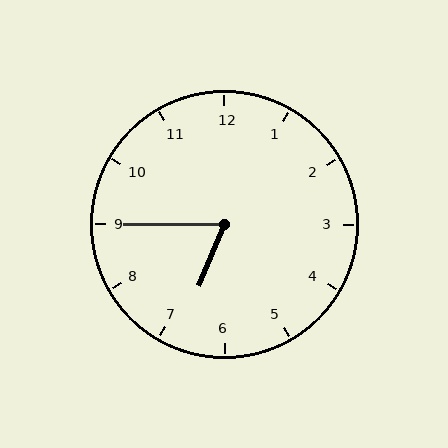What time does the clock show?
6:45.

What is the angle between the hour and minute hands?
Approximately 68 degrees.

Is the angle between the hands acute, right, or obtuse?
It is acute.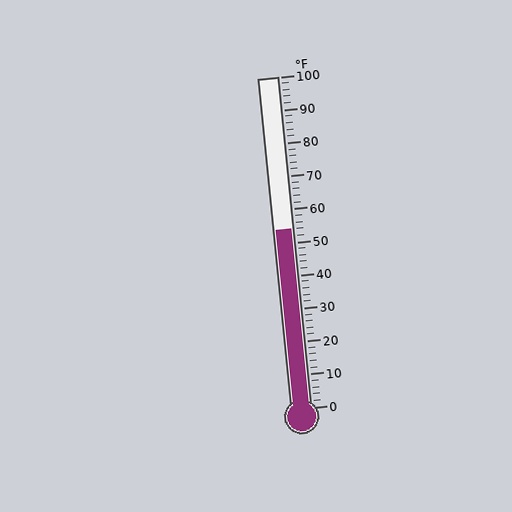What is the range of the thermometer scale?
The thermometer scale ranges from 0°F to 100°F.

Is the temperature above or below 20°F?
The temperature is above 20°F.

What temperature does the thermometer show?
The thermometer shows approximately 54°F.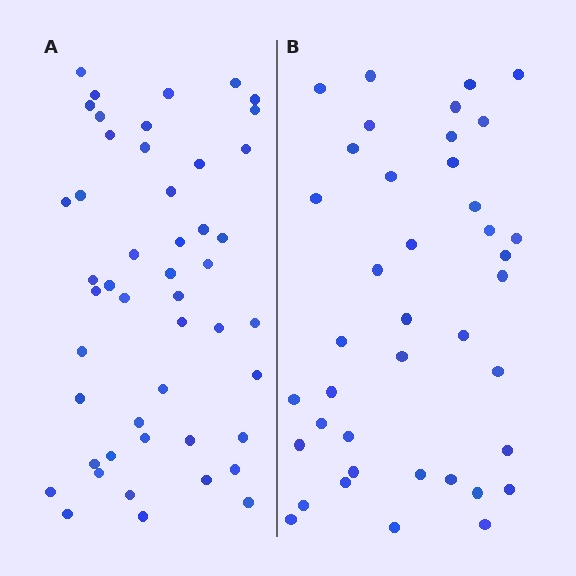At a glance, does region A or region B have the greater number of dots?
Region A (the left region) has more dots.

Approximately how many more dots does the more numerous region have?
Region A has roughly 8 or so more dots than region B.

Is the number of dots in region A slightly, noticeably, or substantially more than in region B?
Region A has only slightly more — the two regions are fairly close. The ratio is roughly 1.2 to 1.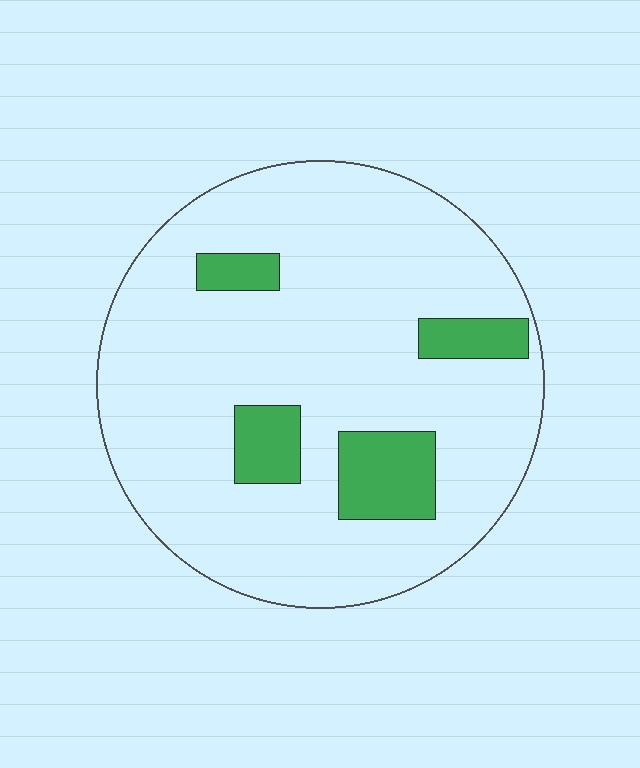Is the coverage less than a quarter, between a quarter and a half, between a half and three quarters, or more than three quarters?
Less than a quarter.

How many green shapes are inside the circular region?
4.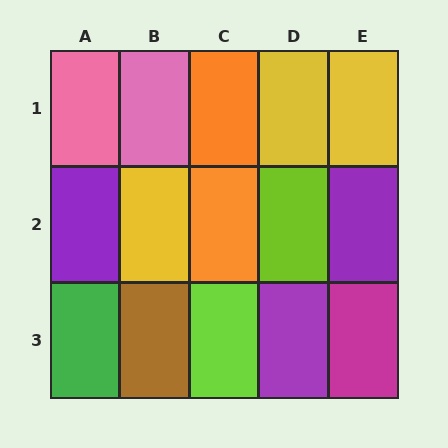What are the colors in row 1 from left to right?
Pink, pink, orange, yellow, yellow.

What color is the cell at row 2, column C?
Orange.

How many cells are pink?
2 cells are pink.